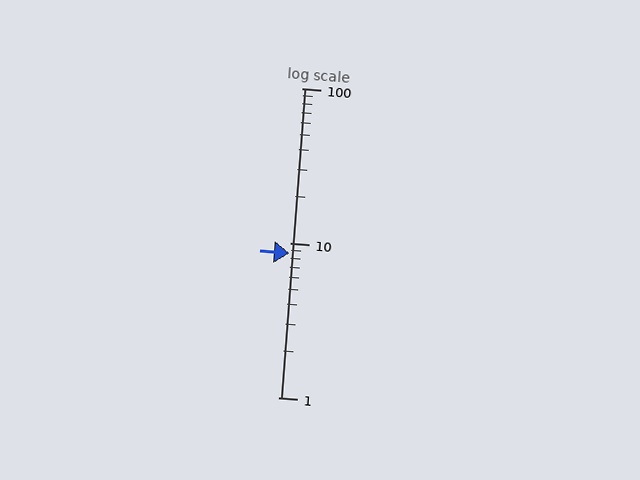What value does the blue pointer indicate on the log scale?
The pointer indicates approximately 8.6.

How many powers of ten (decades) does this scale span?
The scale spans 2 decades, from 1 to 100.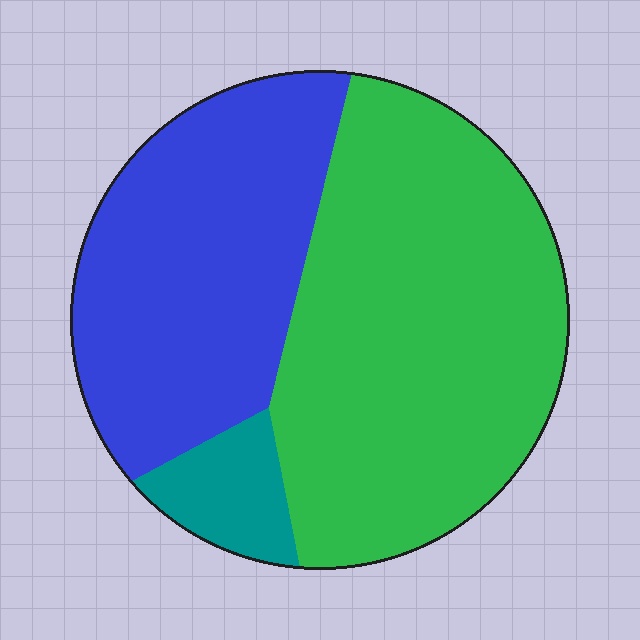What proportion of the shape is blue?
Blue covers roughly 40% of the shape.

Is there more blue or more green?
Green.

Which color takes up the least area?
Teal, at roughly 10%.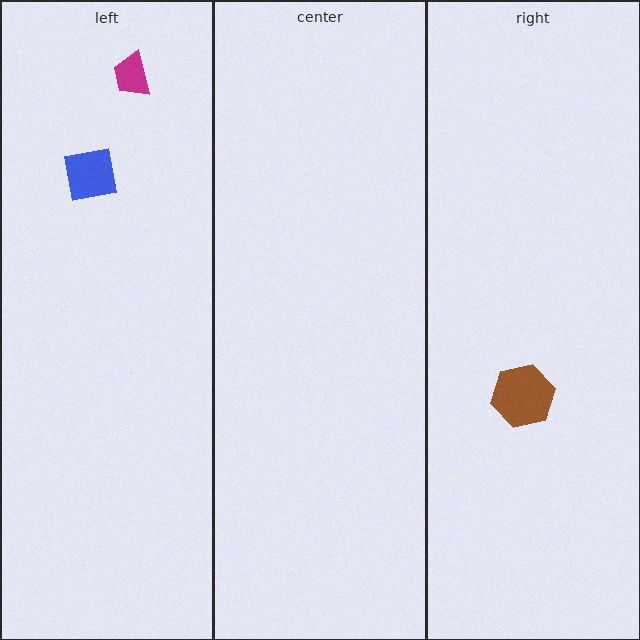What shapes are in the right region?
The brown hexagon.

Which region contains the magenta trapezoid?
The left region.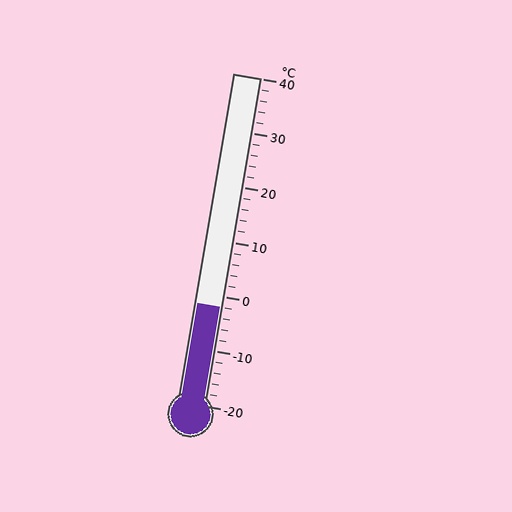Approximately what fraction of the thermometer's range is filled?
The thermometer is filled to approximately 30% of its range.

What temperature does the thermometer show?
The thermometer shows approximately -2°C.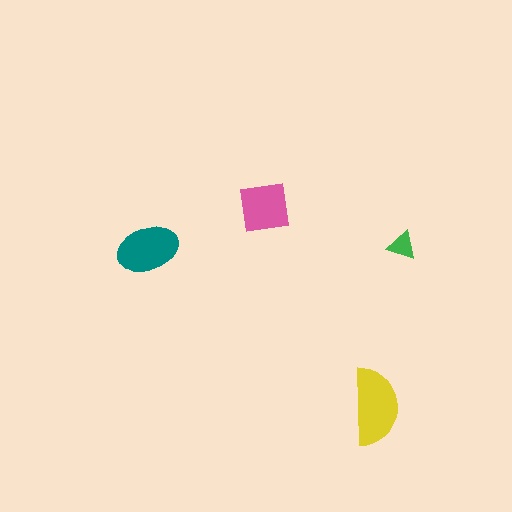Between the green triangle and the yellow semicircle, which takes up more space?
The yellow semicircle.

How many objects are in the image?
There are 4 objects in the image.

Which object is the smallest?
The green triangle.